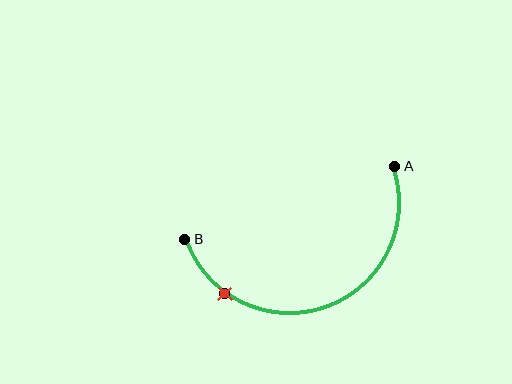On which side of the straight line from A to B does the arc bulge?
The arc bulges below the straight line connecting A and B.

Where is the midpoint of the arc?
The arc midpoint is the point on the curve farthest from the straight line joining A and B. It sits below that line.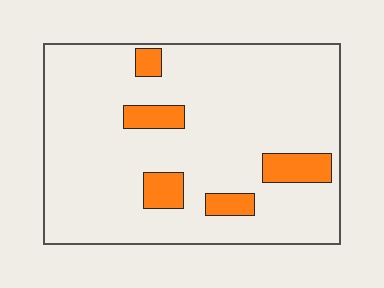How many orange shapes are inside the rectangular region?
5.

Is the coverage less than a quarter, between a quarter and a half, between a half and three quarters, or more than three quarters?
Less than a quarter.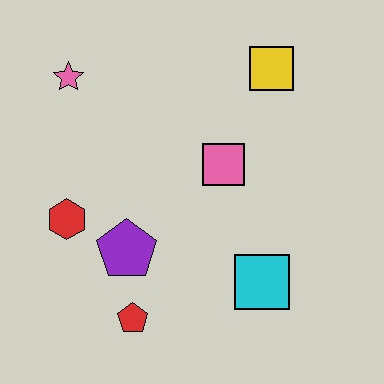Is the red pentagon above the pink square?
No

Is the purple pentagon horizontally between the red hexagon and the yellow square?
Yes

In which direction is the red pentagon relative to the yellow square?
The red pentagon is below the yellow square.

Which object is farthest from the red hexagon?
The yellow square is farthest from the red hexagon.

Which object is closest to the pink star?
The red hexagon is closest to the pink star.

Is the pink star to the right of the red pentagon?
No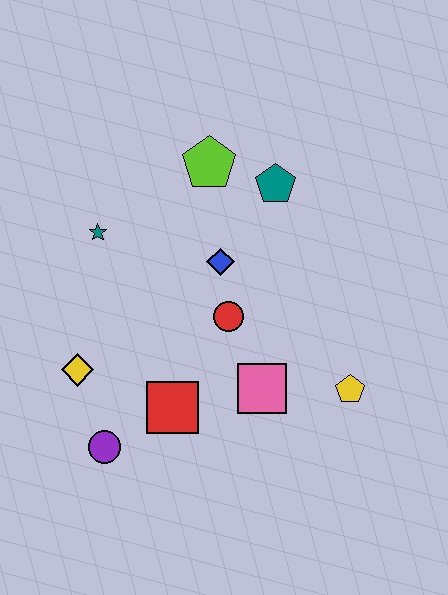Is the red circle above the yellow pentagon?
Yes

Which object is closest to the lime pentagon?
The teal pentagon is closest to the lime pentagon.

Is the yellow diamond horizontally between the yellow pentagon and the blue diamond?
No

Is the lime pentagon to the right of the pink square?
No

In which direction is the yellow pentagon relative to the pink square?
The yellow pentagon is to the right of the pink square.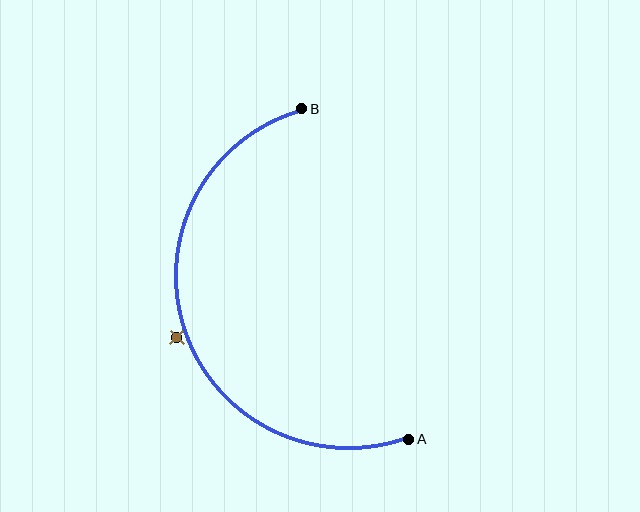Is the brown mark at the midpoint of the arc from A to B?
No — the brown mark does not lie on the arc at all. It sits slightly outside the curve.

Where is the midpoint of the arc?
The arc midpoint is the point on the curve farthest from the straight line joining A and B. It sits to the left of that line.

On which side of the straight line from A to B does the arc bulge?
The arc bulges to the left of the straight line connecting A and B.